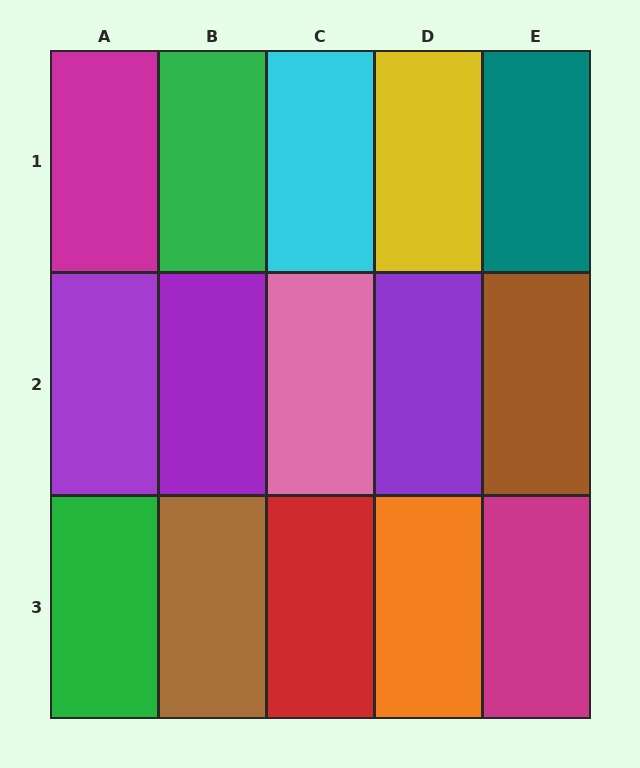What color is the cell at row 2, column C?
Pink.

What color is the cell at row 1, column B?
Green.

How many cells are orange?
1 cell is orange.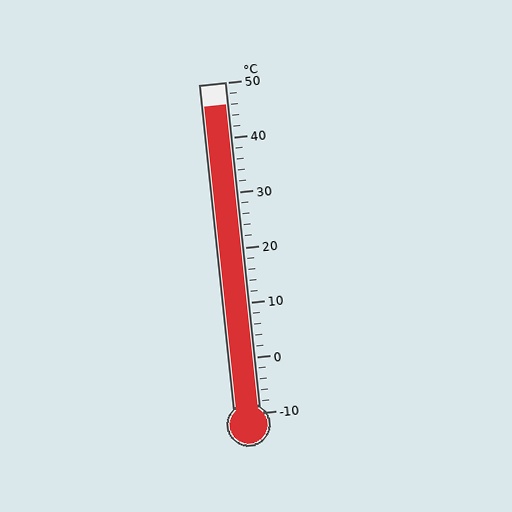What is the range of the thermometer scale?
The thermometer scale ranges from -10°C to 50°C.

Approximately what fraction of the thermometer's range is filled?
The thermometer is filled to approximately 95% of its range.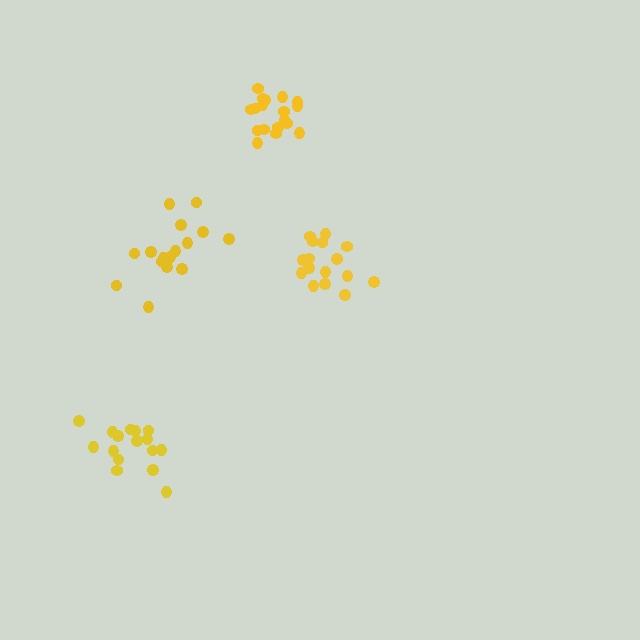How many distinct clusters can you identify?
There are 4 distinct clusters.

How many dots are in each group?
Group 1: 17 dots, Group 2: 17 dots, Group 3: 16 dots, Group 4: 18 dots (68 total).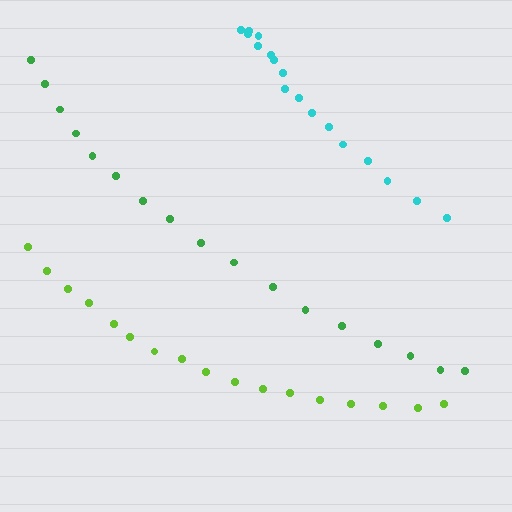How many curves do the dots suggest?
There are 3 distinct paths.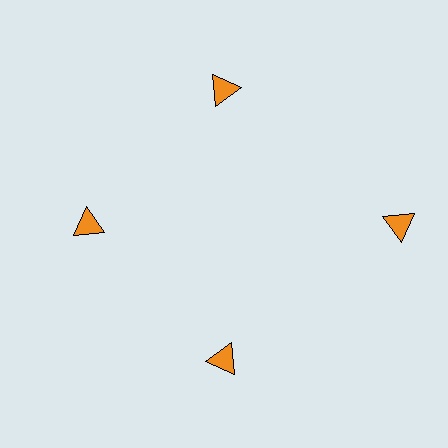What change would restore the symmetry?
The symmetry would be restored by moving it inward, back onto the ring so that all 4 triangles sit at equal angles and equal distance from the center.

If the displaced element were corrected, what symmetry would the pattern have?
It would have 4-fold rotational symmetry — the pattern would map onto itself every 90 degrees.